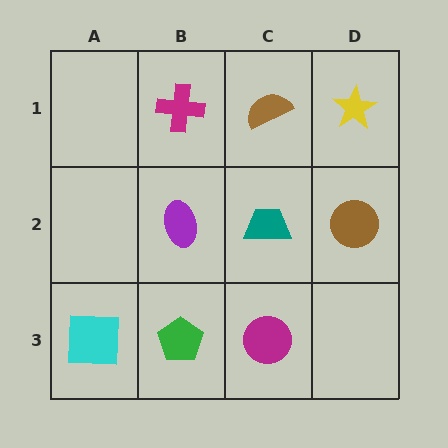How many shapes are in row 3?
3 shapes.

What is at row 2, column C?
A teal trapezoid.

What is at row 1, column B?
A magenta cross.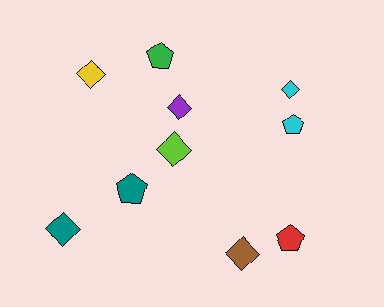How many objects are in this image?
There are 10 objects.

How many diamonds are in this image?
There are 6 diamonds.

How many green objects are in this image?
There is 1 green object.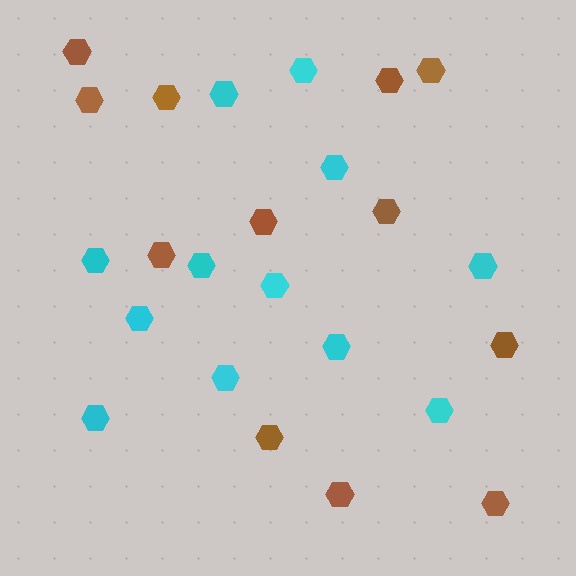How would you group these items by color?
There are 2 groups: one group of cyan hexagons (12) and one group of brown hexagons (12).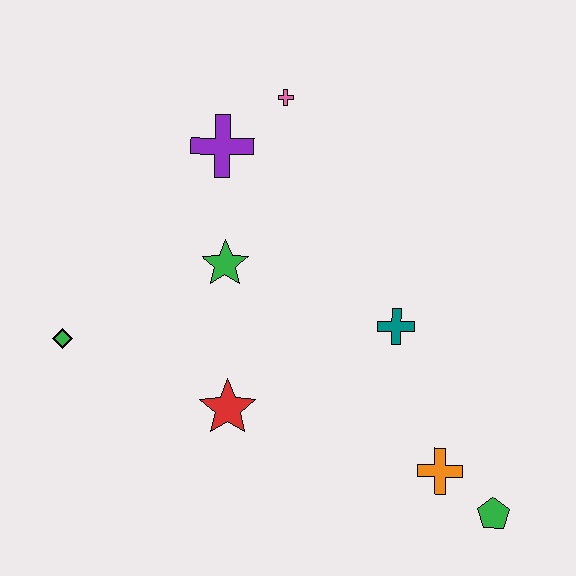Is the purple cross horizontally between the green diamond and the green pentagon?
Yes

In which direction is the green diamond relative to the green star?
The green diamond is to the left of the green star.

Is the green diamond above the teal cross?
No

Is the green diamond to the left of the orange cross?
Yes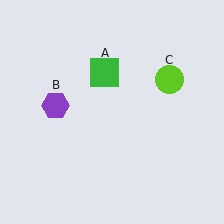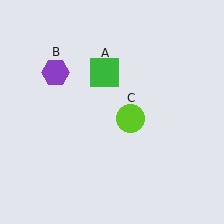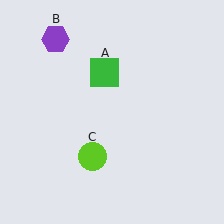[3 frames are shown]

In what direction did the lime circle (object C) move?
The lime circle (object C) moved down and to the left.